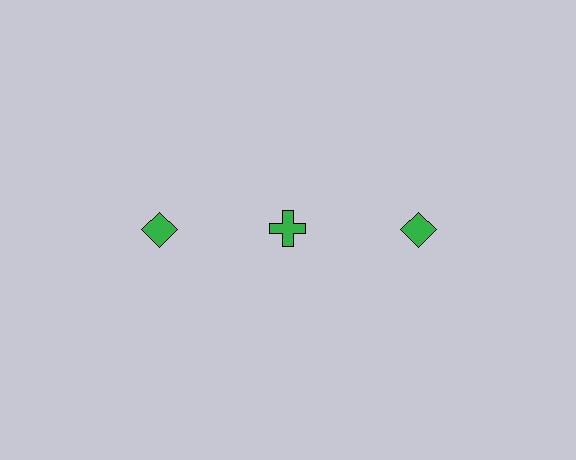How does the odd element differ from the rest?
It has a different shape: cross instead of diamond.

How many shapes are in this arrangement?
There are 3 shapes arranged in a grid pattern.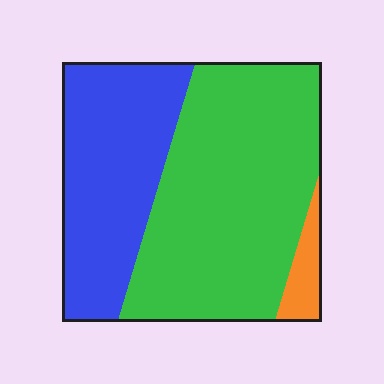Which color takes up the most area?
Green, at roughly 60%.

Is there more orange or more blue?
Blue.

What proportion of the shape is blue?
Blue covers around 35% of the shape.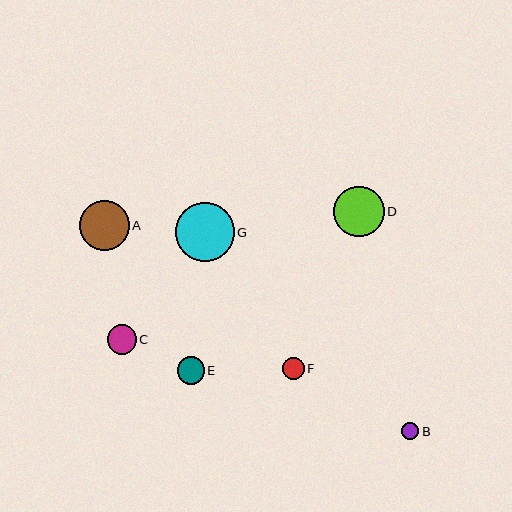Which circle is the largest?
Circle G is the largest with a size of approximately 59 pixels.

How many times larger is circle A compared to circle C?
Circle A is approximately 1.7 times the size of circle C.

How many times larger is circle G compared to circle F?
Circle G is approximately 2.8 times the size of circle F.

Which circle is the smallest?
Circle B is the smallest with a size of approximately 17 pixels.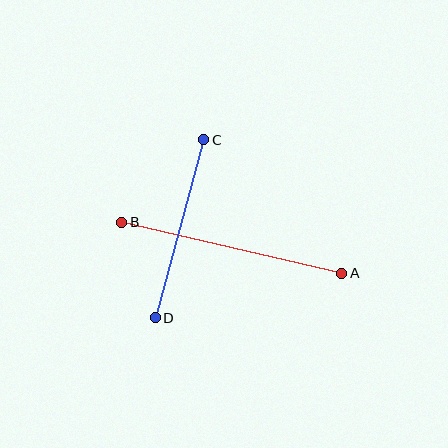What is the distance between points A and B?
The distance is approximately 226 pixels.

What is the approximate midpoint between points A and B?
The midpoint is at approximately (232, 248) pixels.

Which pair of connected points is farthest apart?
Points A and B are farthest apart.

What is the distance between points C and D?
The distance is approximately 185 pixels.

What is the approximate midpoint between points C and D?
The midpoint is at approximately (179, 229) pixels.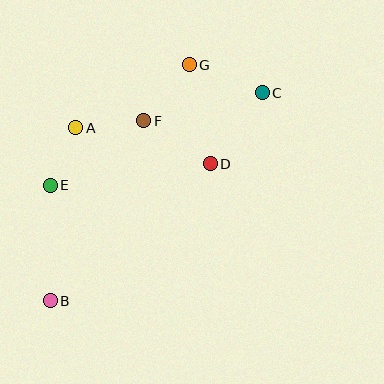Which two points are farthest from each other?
Points B and C are farthest from each other.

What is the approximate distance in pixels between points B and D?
The distance between B and D is approximately 211 pixels.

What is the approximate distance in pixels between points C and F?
The distance between C and F is approximately 122 pixels.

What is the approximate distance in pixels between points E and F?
The distance between E and F is approximately 114 pixels.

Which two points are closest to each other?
Points A and E are closest to each other.